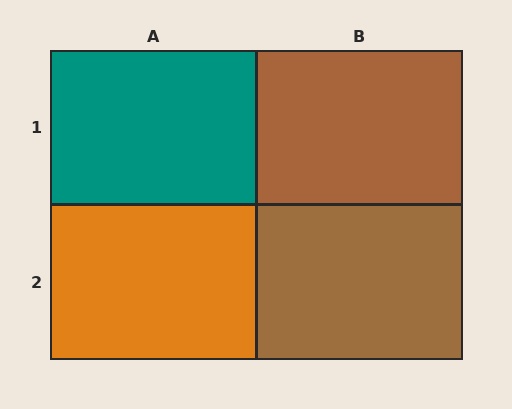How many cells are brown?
2 cells are brown.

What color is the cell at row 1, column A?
Teal.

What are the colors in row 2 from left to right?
Orange, brown.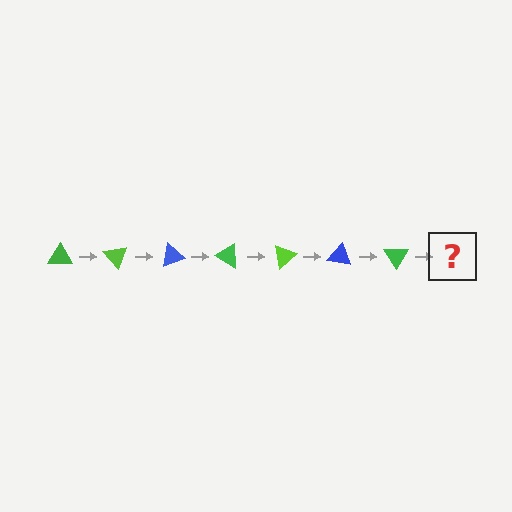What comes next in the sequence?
The next element should be a lime triangle, rotated 350 degrees from the start.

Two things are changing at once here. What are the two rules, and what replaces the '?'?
The two rules are that it rotates 50 degrees each step and the color cycles through green, lime, and blue. The '?' should be a lime triangle, rotated 350 degrees from the start.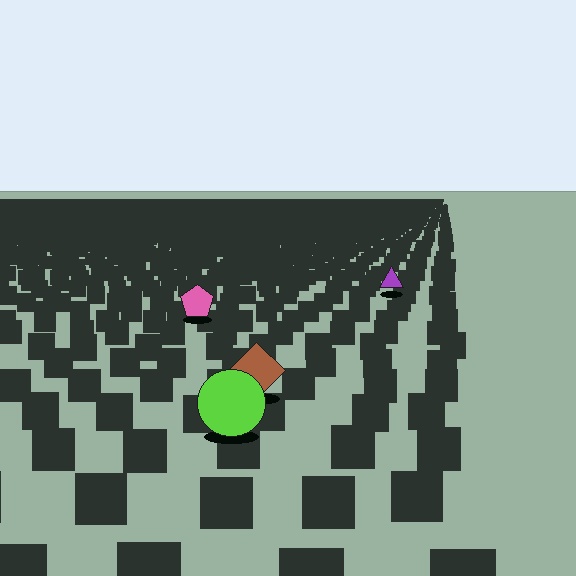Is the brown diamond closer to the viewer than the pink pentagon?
Yes. The brown diamond is closer — you can tell from the texture gradient: the ground texture is coarser near it.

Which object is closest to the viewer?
The lime circle is closest. The texture marks near it are larger and more spread out.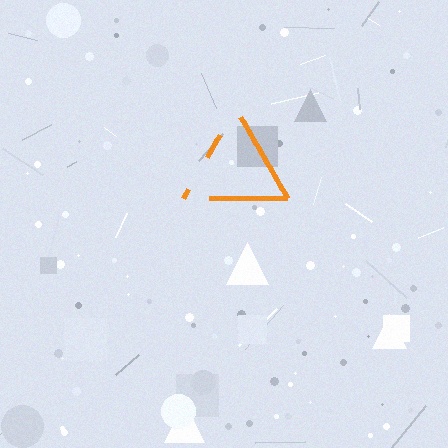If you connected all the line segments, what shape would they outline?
They would outline a triangle.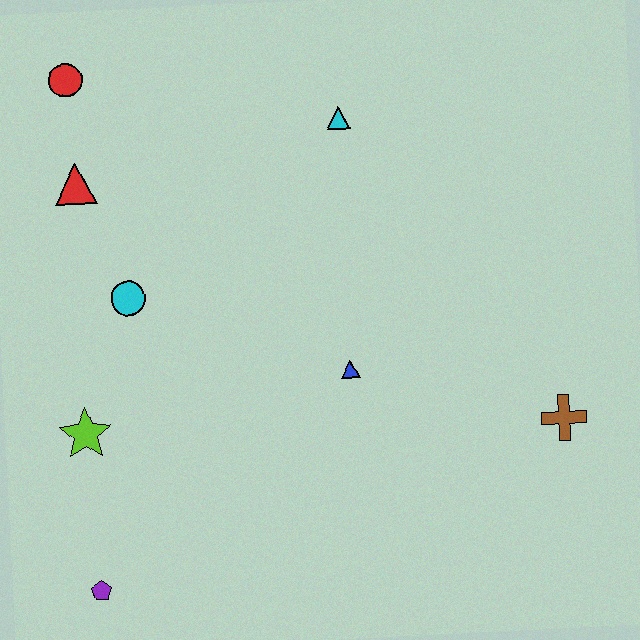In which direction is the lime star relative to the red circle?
The lime star is below the red circle.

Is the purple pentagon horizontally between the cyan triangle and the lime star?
Yes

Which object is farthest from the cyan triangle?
The purple pentagon is farthest from the cyan triangle.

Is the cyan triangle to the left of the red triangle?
No